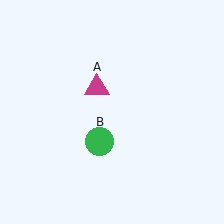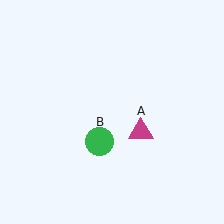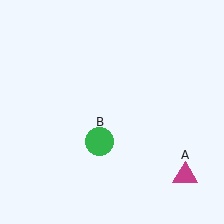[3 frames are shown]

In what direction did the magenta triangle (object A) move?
The magenta triangle (object A) moved down and to the right.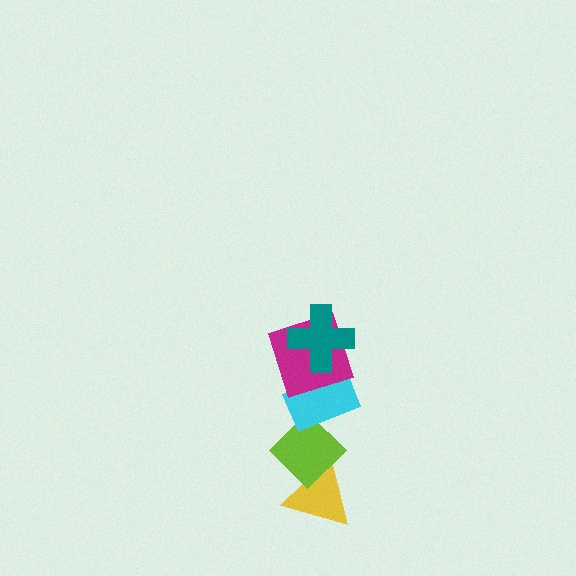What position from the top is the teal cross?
The teal cross is 1st from the top.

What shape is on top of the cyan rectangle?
The magenta square is on top of the cyan rectangle.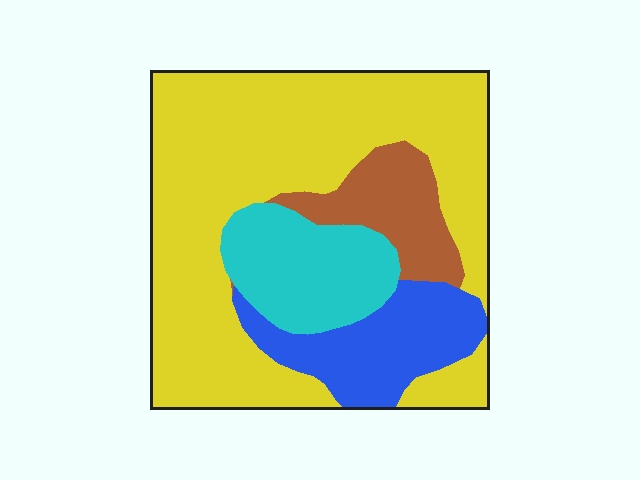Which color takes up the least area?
Brown, at roughly 10%.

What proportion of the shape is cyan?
Cyan covers about 15% of the shape.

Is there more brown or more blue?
Blue.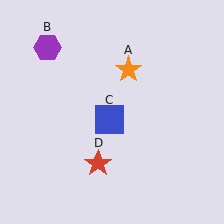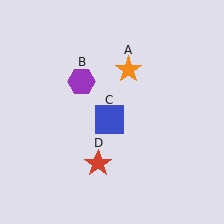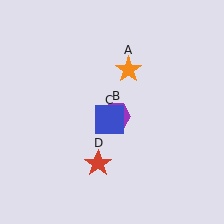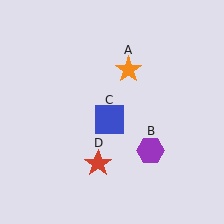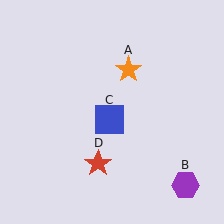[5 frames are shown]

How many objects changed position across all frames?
1 object changed position: purple hexagon (object B).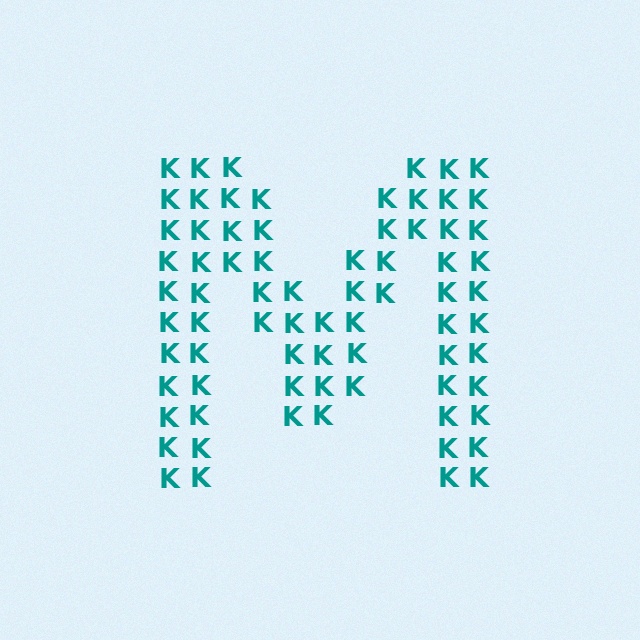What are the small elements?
The small elements are letter K's.